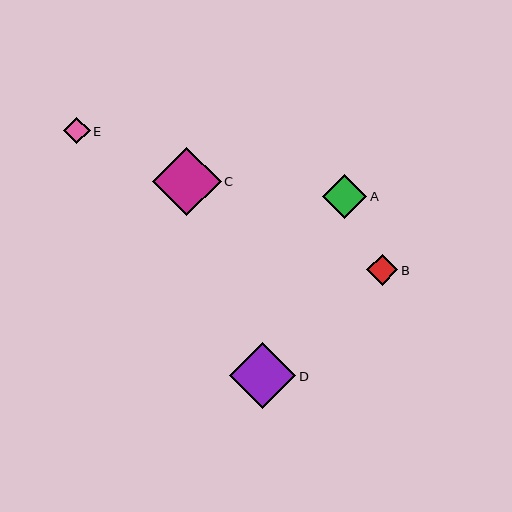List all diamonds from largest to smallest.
From largest to smallest: C, D, A, B, E.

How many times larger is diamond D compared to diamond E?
Diamond D is approximately 2.5 times the size of diamond E.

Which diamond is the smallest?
Diamond E is the smallest with a size of approximately 27 pixels.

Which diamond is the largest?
Diamond C is the largest with a size of approximately 68 pixels.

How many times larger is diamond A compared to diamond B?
Diamond A is approximately 1.4 times the size of diamond B.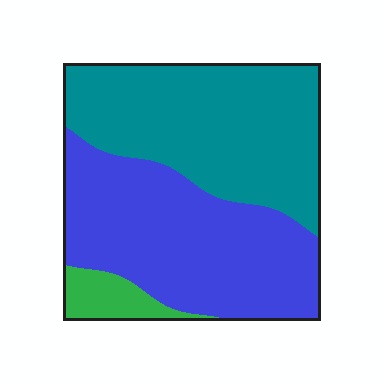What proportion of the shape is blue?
Blue takes up about one half (1/2) of the shape.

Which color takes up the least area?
Green, at roughly 5%.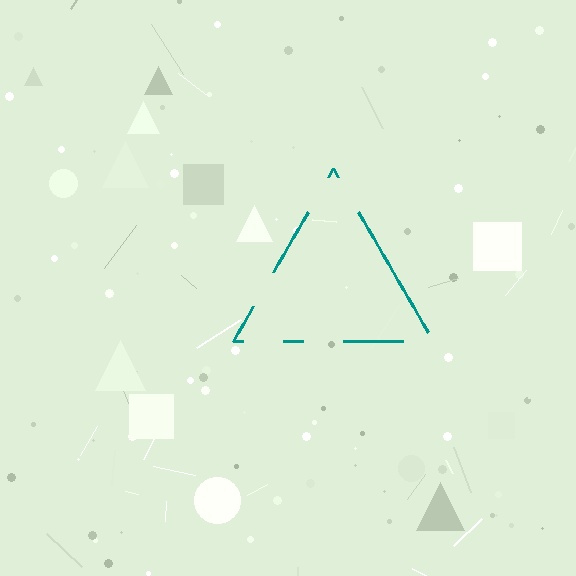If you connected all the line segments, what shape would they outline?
They would outline a triangle.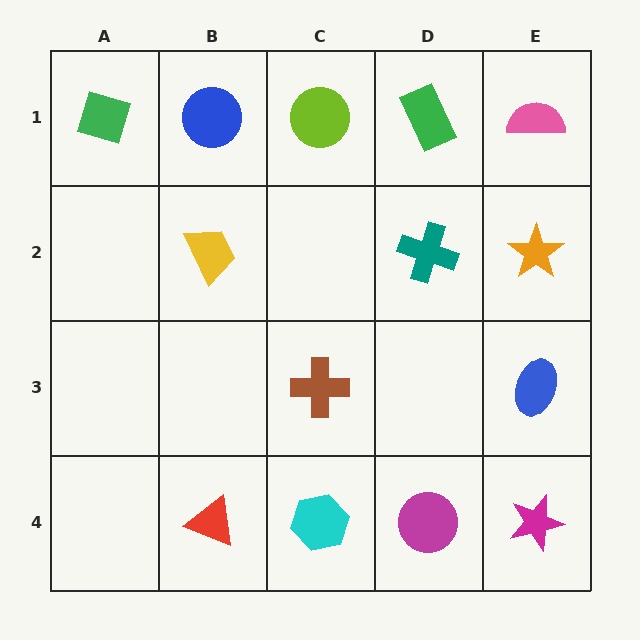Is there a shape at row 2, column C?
No, that cell is empty.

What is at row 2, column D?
A teal cross.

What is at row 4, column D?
A magenta circle.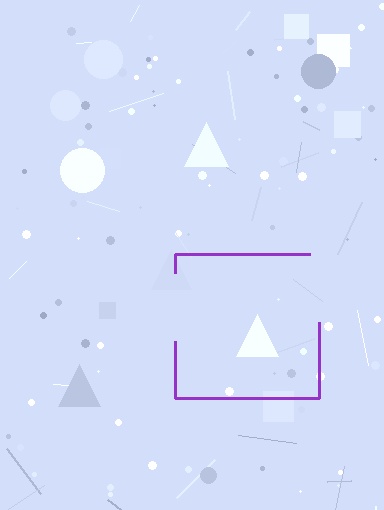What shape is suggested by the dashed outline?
The dashed outline suggests a square.